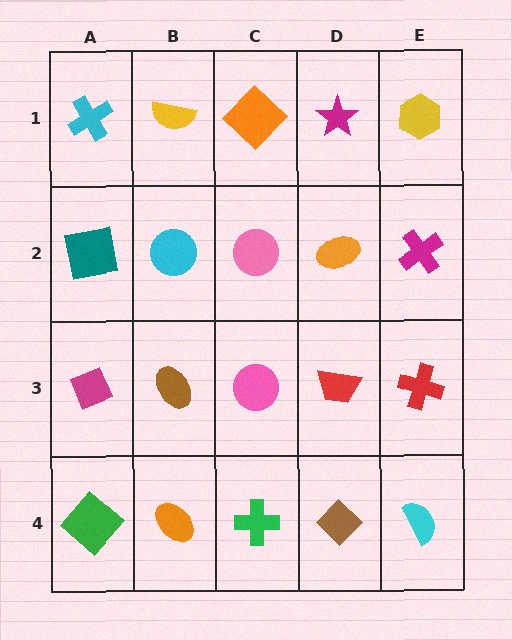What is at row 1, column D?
A magenta star.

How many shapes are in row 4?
5 shapes.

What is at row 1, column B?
A yellow semicircle.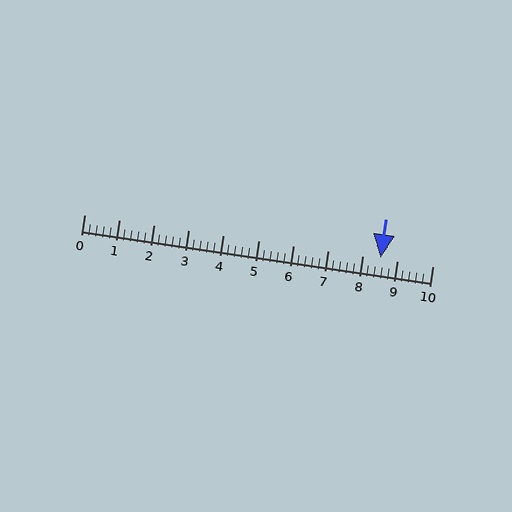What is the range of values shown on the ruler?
The ruler shows values from 0 to 10.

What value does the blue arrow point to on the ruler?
The blue arrow points to approximately 8.5.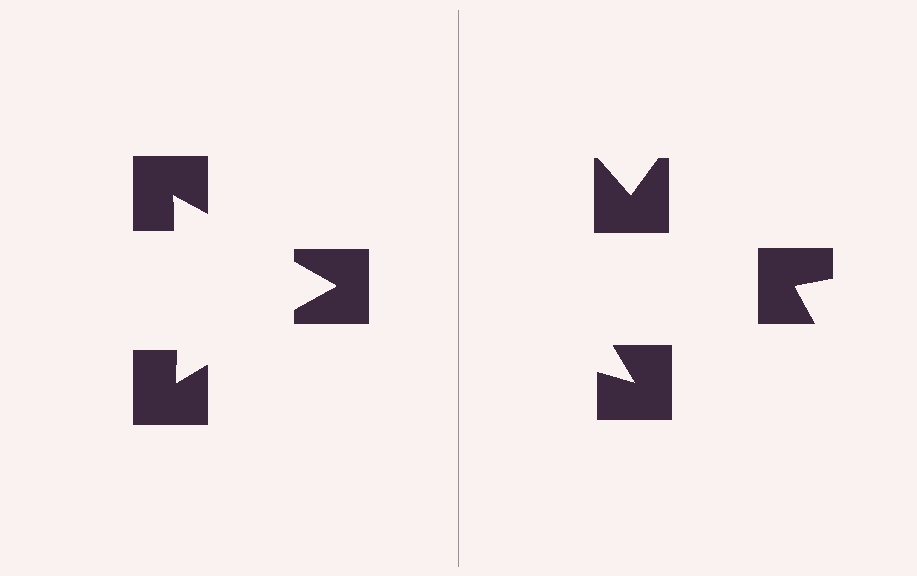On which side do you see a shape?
An illusory triangle appears on the left side. On the right side the wedge cuts are rotated, so no coherent shape forms.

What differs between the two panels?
The notched squares are positioned identically on both sides; only the wedge orientations differ. On the left they align to a triangle; on the right they are misaligned.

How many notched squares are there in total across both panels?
6 — 3 on each side.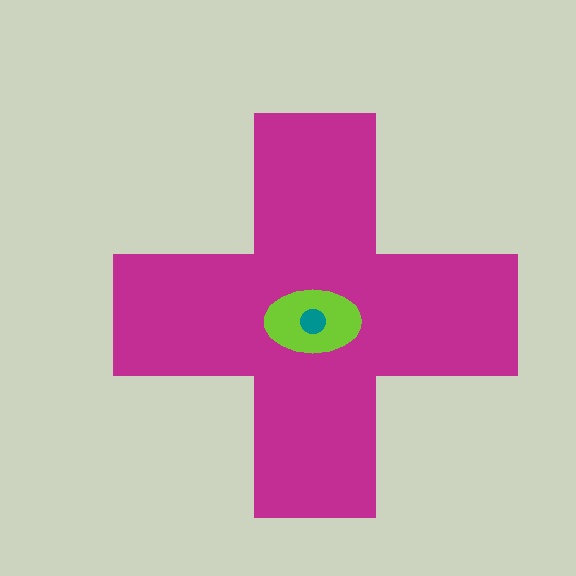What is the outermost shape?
The magenta cross.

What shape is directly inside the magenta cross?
The lime ellipse.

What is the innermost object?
The teal circle.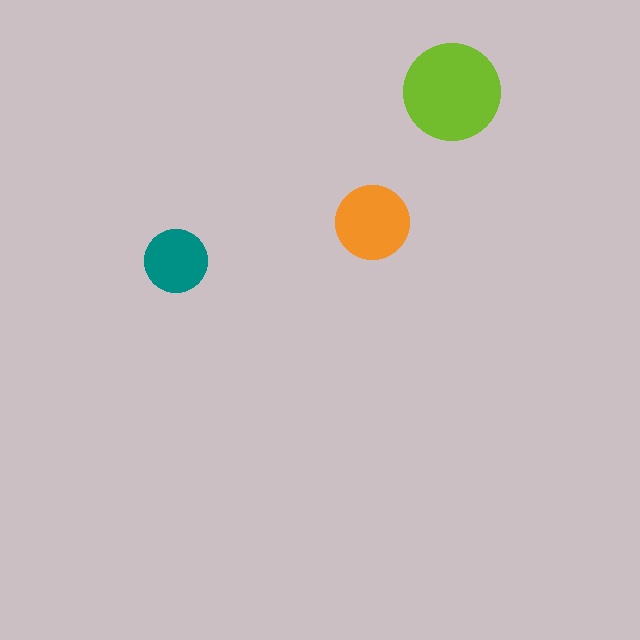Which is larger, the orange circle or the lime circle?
The lime one.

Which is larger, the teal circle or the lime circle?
The lime one.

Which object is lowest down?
The teal circle is bottommost.